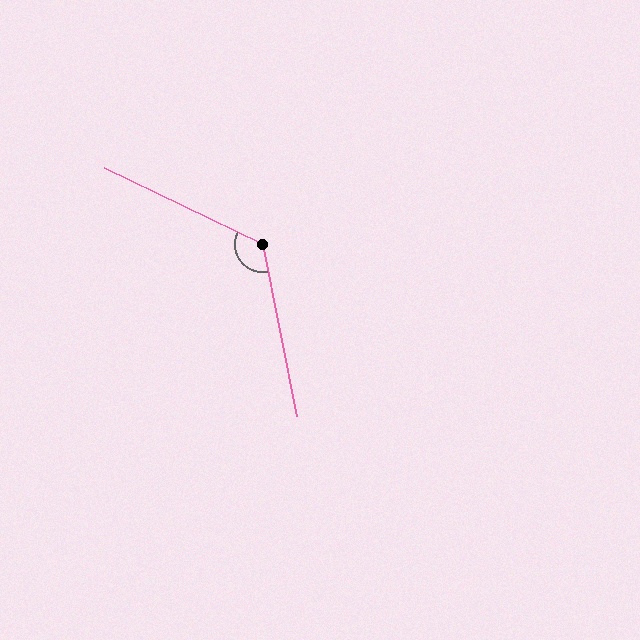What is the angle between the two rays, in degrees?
Approximately 127 degrees.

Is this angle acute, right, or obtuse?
It is obtuse.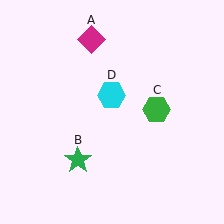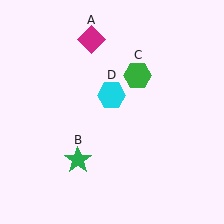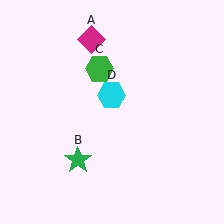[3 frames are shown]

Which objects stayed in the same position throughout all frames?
Magenta diamond (object A) and green star (object B) and cyan hexagon (object D) remained stationary.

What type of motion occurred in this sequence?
The green hexagon (object C) rotated counterclockwise around the center of the scene.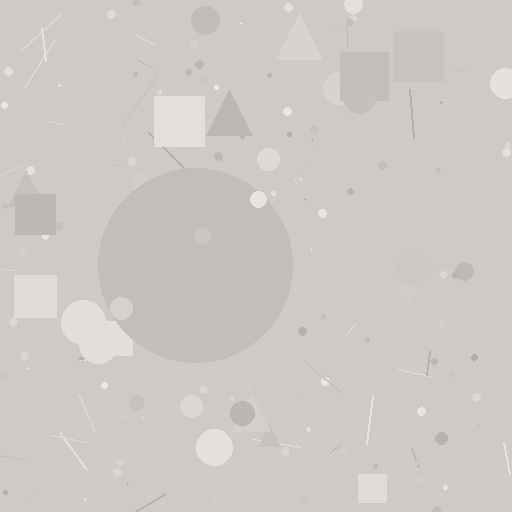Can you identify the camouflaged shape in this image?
The camouflaged shape is a circle.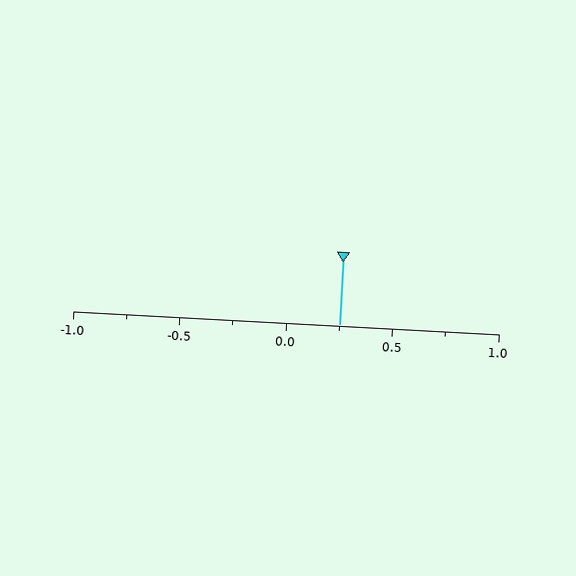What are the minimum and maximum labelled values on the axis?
The axis runs from -1.0 to 1.0.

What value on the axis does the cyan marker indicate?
The marker indicates approximately 0.25.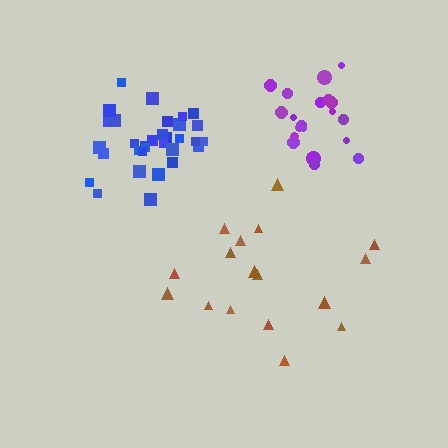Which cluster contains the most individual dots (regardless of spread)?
Blue (32).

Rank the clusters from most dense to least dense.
purple, blue, brown.